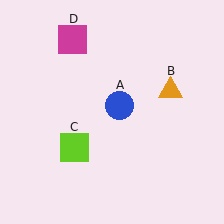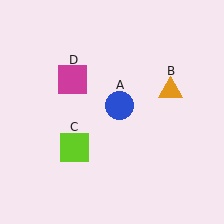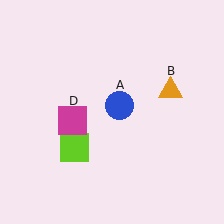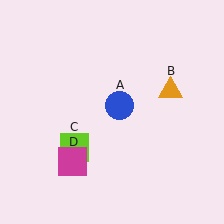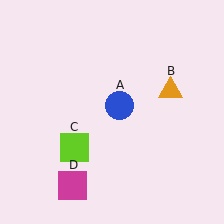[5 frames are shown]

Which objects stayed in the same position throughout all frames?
Blue circle (object A) and orange triangle (object B) and lime square (object C) remained stationary.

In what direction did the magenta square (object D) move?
The magenta square (object D) moved down.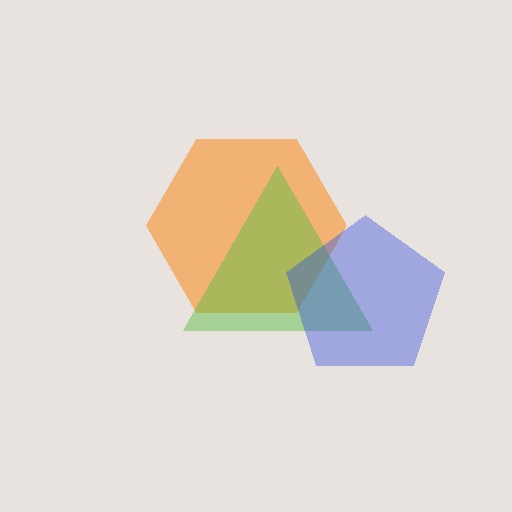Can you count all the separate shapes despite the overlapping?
Yes, there are 3 separate shapes.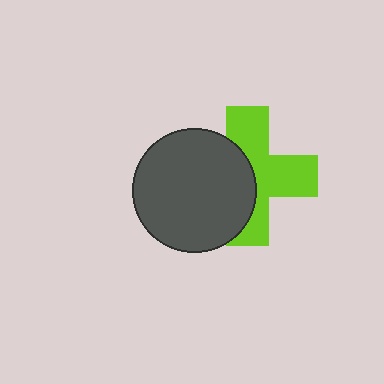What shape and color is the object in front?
The object in front is a dark gray circle.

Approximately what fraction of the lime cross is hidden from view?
Roughly 43% of the lime cross is hidden behind the dark gray circle.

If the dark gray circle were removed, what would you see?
You would see the complete lime cross.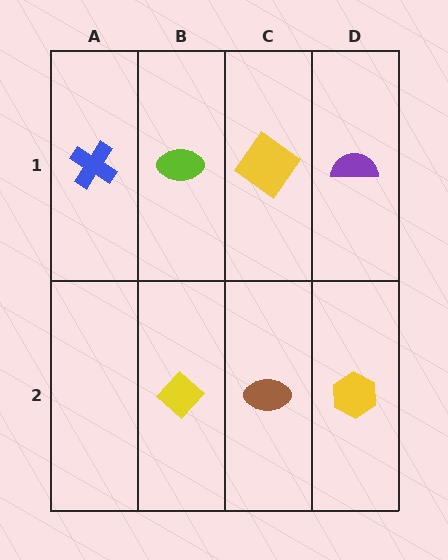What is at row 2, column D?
A yellow hexagon.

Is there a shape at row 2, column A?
No, that cell is empty.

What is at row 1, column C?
A yellow diamond.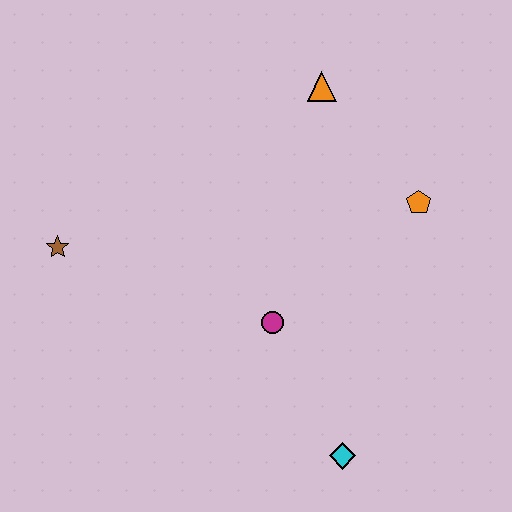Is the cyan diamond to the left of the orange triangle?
No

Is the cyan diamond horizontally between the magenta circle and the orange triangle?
No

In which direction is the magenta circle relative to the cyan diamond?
The magenta circle is above the cyan diamond.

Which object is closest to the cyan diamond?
The magenta circle is closest to the cyan diamond.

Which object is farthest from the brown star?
The orange pentagon is farthest from the brown star.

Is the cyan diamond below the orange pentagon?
Yes